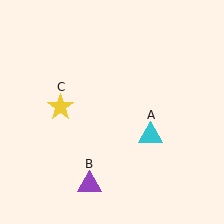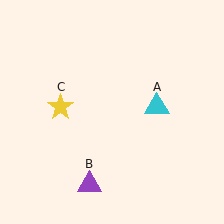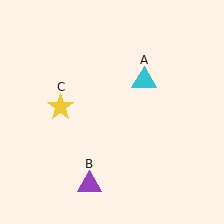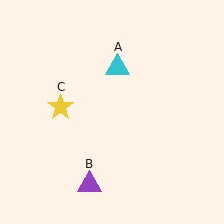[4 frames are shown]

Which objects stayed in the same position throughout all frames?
Purple triangle (object B) and yellow star (object C) remained stationary.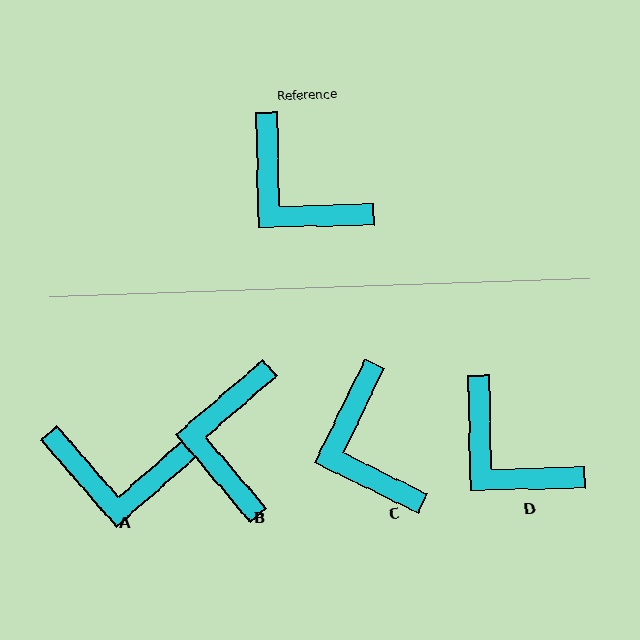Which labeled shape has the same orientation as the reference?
D.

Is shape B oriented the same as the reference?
No, it is off by about 51 degrees.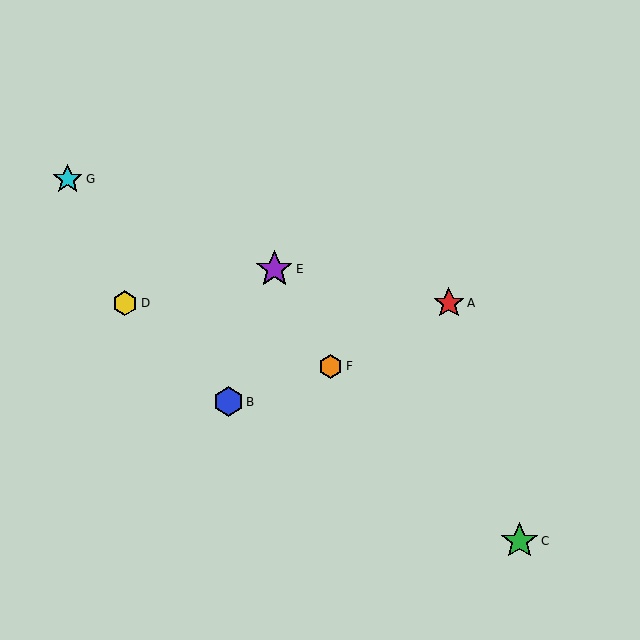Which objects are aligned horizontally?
Objects A, D are aligned horizontally.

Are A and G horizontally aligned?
No, A is at y≈303 and G is at y≈179.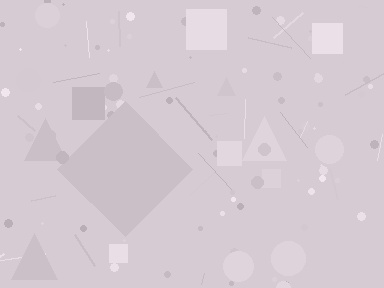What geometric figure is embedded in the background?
A diamond is embedded in the background.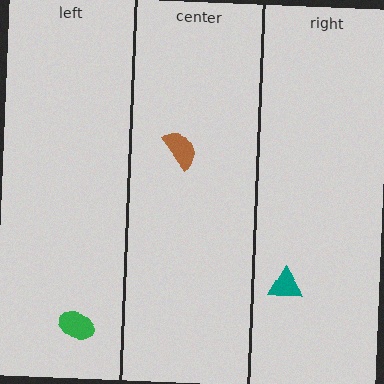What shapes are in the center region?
The brown semicircle.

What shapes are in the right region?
The teal triangle.